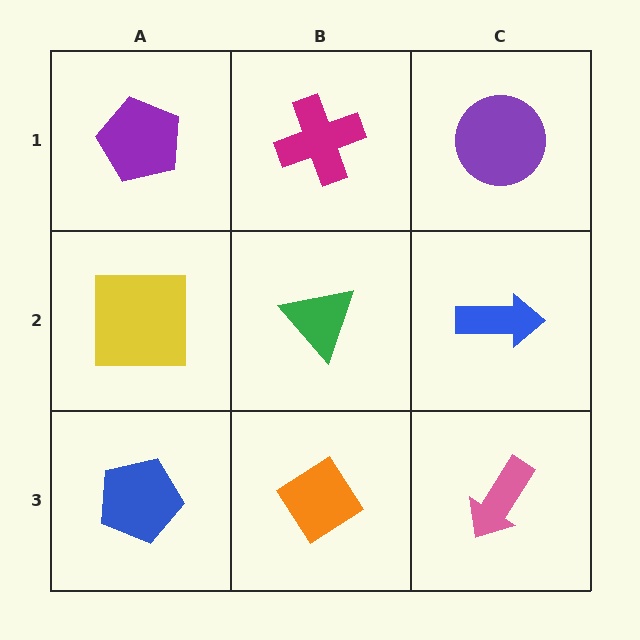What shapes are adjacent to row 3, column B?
A green triangle (row 2, column B), a blue pentagon (row 3, column A), a pink arrow (row 3, column C).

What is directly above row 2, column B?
A magenta cross.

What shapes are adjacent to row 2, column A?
A purple pentagon (row 1, column A), a blue pentagon (row 3, column A), a green triangle (row 2, column B).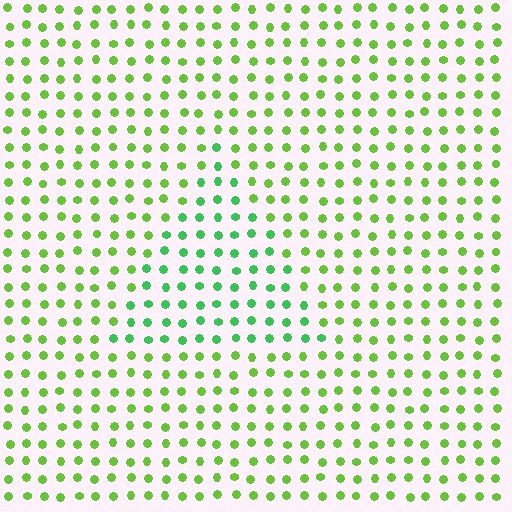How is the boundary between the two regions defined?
The boundary is defined purely by a slight shift in hue (about 33 degrees). Spacing, size, and orientation are identical on both sides.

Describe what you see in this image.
The image is filled with small lime elements in a uniform arrangement. A triangle-shaped region is visible where the elements are tinted to a slightly different hue, forming a subtle color boundary.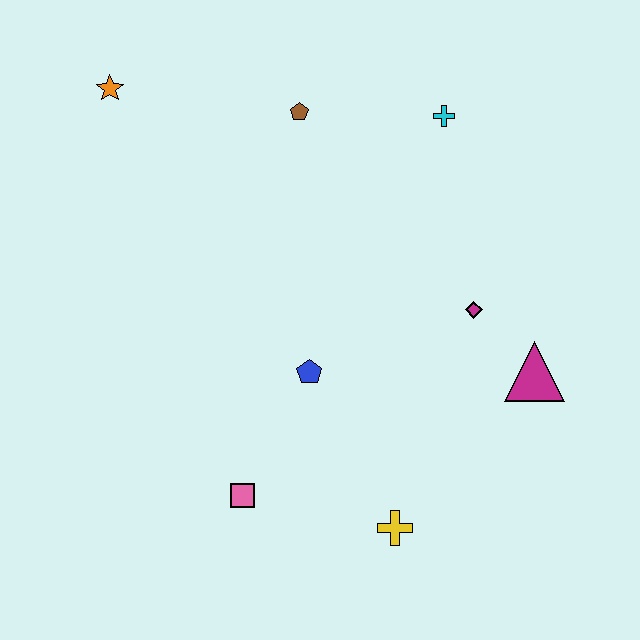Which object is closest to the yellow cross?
The pink square is closest to the yellow cross.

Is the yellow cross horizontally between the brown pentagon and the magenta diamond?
Yes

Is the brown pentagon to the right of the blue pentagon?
No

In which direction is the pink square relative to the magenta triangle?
The pink square is to the left of the magenta triangle.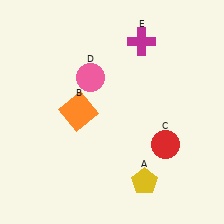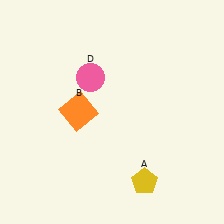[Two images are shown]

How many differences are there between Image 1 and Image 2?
There are 2 differences between the two images.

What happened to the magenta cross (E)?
The magenta cross (E) was removed in Image 2. It was in the top-right area of Image 1.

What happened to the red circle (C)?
The red circle (C) was removed in Image 2. It was in the bottom-right area of Image 1.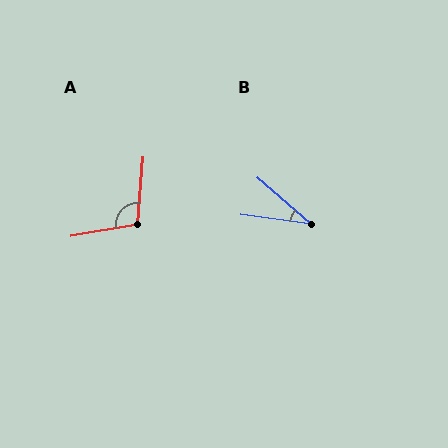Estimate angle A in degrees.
Approximately 105 degrees.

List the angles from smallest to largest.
B (33°), A (105°).